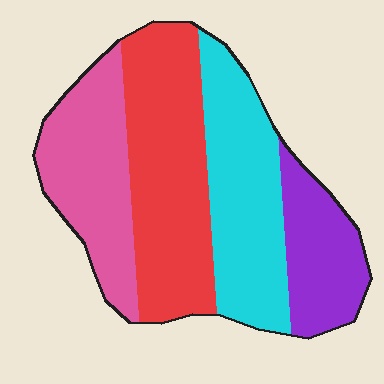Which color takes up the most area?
Red, at roughly 35%.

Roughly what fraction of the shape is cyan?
Cyan takes up between a quarter and a half of the shape.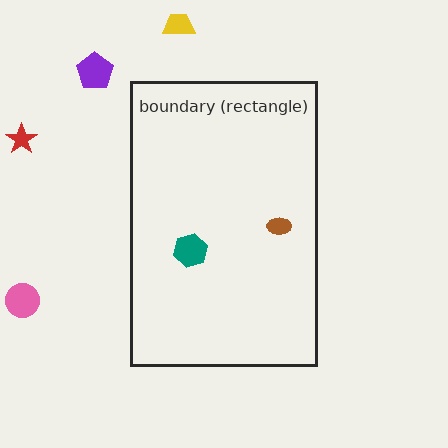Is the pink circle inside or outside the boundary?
Outside.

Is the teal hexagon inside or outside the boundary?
Inside.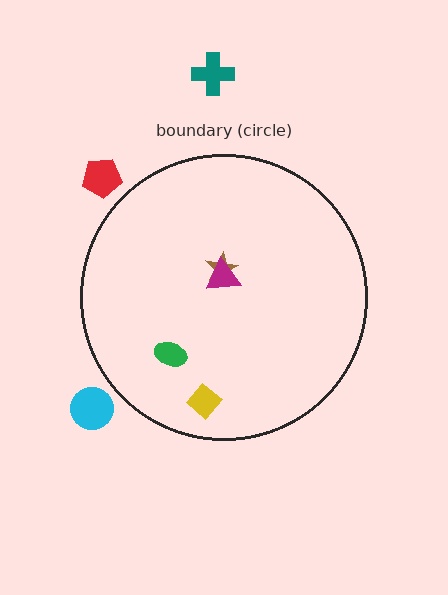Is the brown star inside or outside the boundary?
Inside.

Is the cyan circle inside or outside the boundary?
Outside.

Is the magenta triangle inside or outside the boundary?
Inside.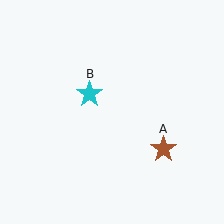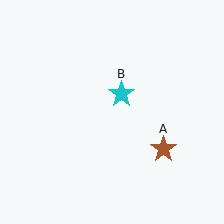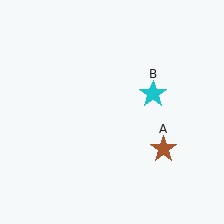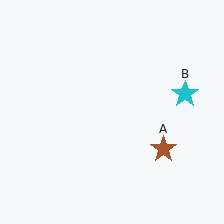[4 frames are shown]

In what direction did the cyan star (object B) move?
The cyan star (object B) moved right.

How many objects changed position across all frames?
1 object changed position: cyan star (object B).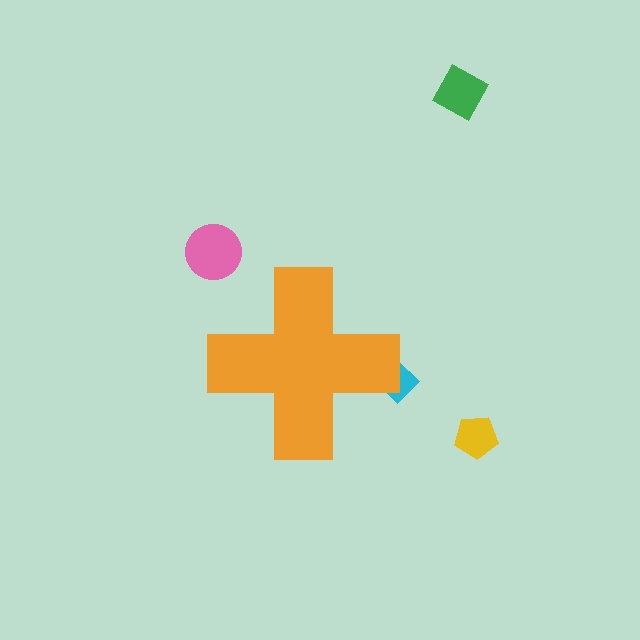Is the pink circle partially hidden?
No, the pink circle is fully visible.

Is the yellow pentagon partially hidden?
No, the yellow pentagon is fully visible.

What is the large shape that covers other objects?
An orange cross.